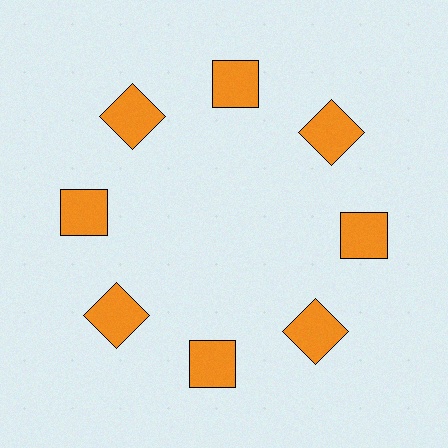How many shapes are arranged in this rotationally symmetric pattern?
There are 8 shapes, arranged in 8 groups of 1.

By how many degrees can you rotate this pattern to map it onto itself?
The pattern maps onto itself every 45 degrees of rotation.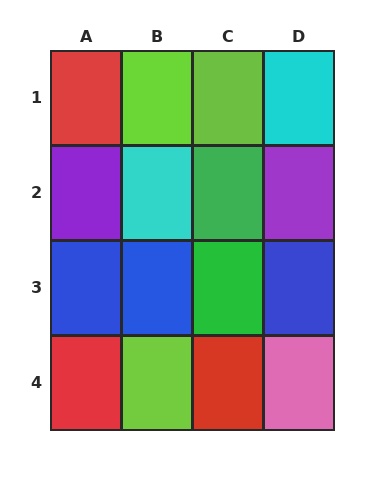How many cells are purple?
2 cells are purple.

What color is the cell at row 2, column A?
Purple.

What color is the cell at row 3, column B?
Blue.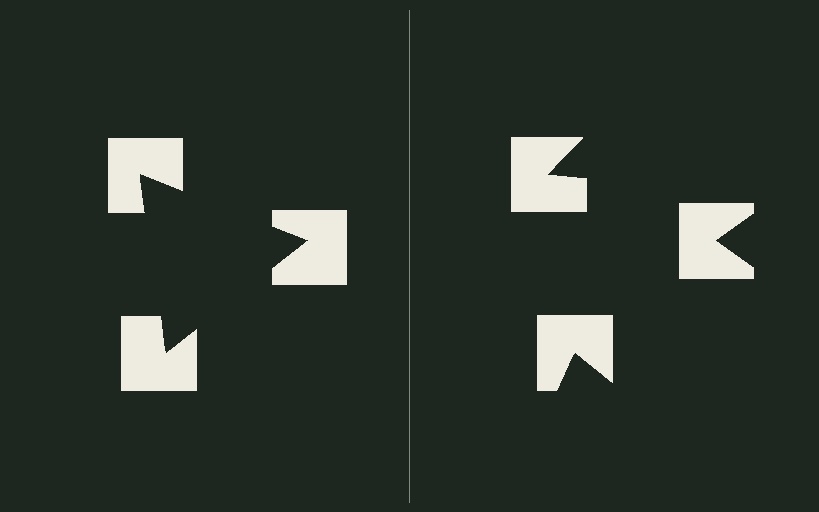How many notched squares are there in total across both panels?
6 — 3 on each side.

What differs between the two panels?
The notched squares are positioned identically on both sides; only the wedge orientations differ. On the left they align to a triangle; on the right they are misaligned.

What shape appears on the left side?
An illusory triangle.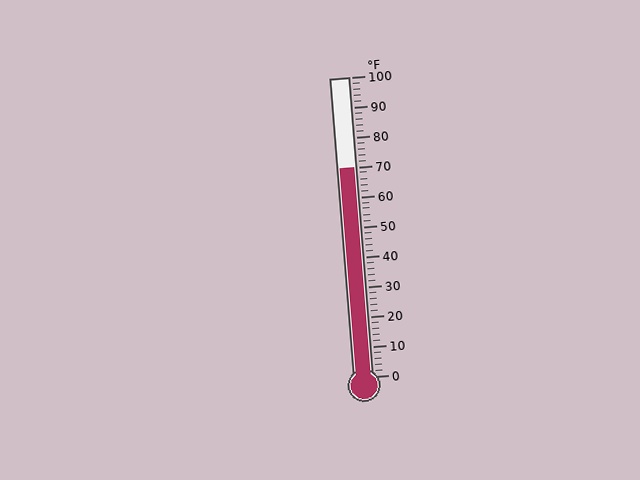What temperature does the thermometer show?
The thermometer shows approximately 70°F.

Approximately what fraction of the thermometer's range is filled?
The thermometer is filled to approximately 70% of its range.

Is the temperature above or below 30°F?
The temperature is above 30°F.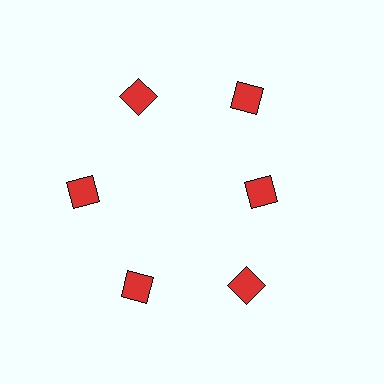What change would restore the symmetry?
The symmetry would be restored by moving it outward, back onto the ring so that all 6 squares sit at equal angles and equal distance from the center.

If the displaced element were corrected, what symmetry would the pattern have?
It would have 6-fold rotational symmetry — the pattern would map onto itself every 60 degrees.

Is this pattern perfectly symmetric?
No. The 6 red squares are arranged in a ring, but one element near the 3 o'clock position is pulled inward toward the center, breaking the 6-fold rotational symmetry.